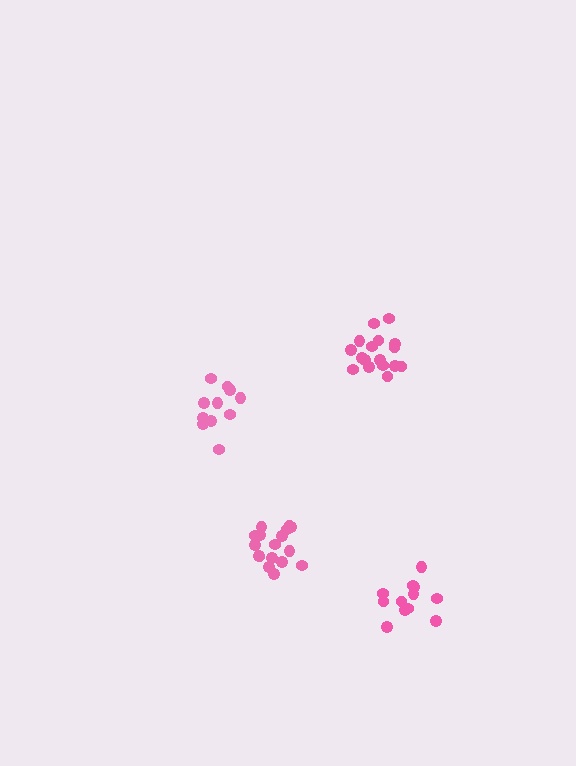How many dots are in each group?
Group 1: 12 dots, Group 2: 17 dots, Group 3: 11 dots, Group 4: 17 dots (57 total).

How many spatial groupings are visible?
There are 4 spatial groupings.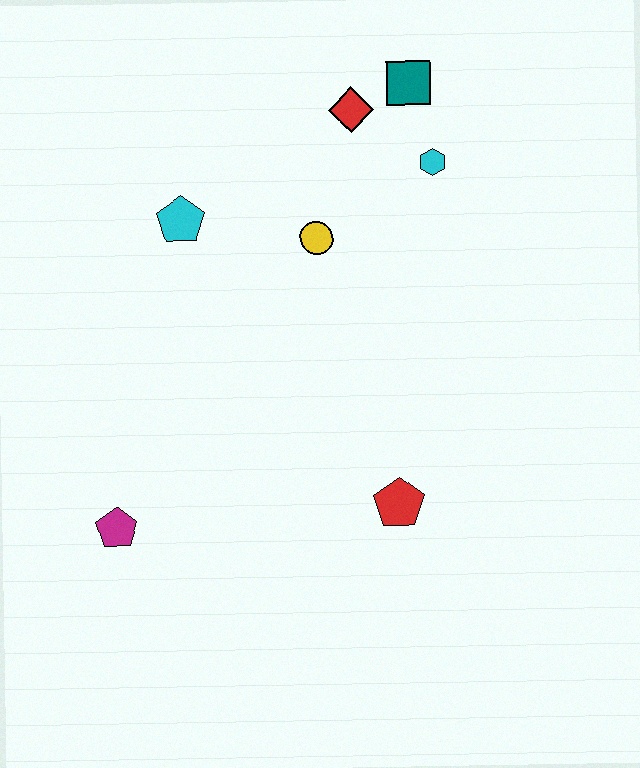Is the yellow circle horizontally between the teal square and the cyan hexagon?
No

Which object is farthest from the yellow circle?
The magenta pentagon is farthest from the yellow circle.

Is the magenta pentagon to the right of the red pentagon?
No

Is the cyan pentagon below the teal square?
Yes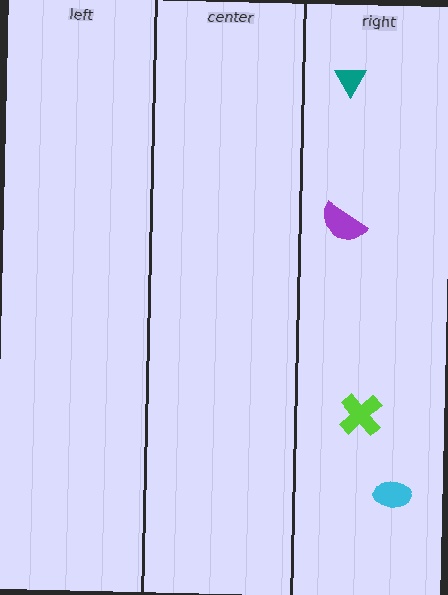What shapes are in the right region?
The cyan ellipse, the purple semicircle, the lime cross, the teal triangle.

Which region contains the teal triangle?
The right region.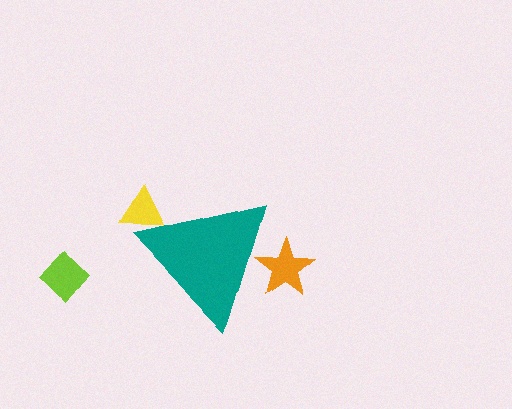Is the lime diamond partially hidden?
No, the lime diamond is fully visible.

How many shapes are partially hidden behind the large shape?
2 shapes are partially hidden.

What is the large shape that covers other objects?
A teal triangle.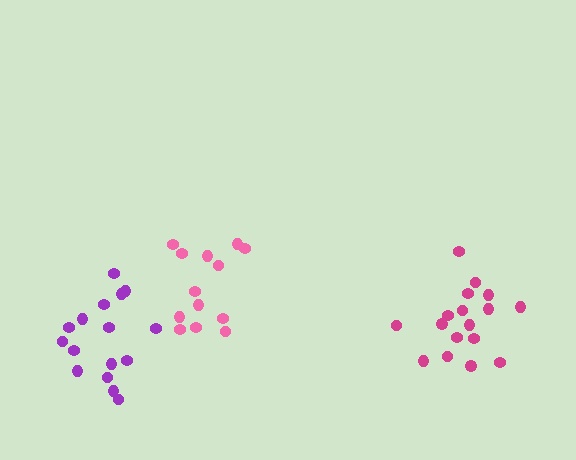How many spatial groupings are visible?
There are 3 spatial groupings.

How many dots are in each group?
Group 1: 17 dots, Group 2: 13 dots, Group 3: 16 dots (46 total).